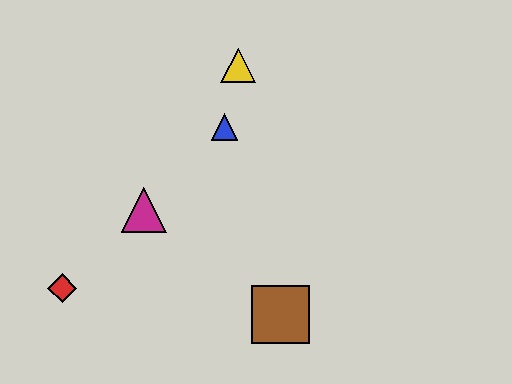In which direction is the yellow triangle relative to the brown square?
The yellow triangle is above the brown square.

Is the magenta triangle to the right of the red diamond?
Yes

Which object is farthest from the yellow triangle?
The red diamond is farthest from the yellow triangle.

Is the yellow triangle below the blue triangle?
No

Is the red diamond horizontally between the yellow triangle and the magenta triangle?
No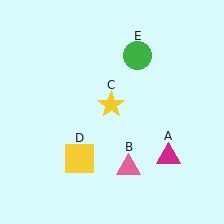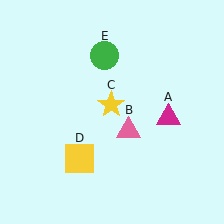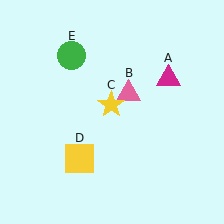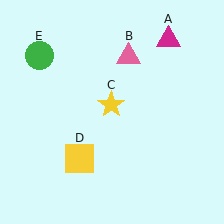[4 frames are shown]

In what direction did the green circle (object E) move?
The green circle (object E) moved left.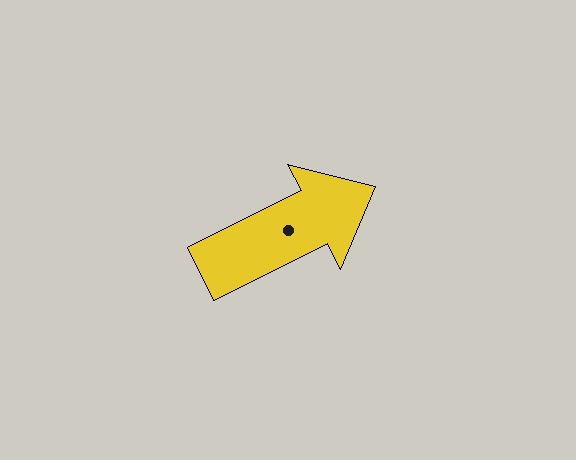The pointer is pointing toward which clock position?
Roughly 2 o'clock.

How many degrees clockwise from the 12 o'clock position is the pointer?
Approximately 63 degrees.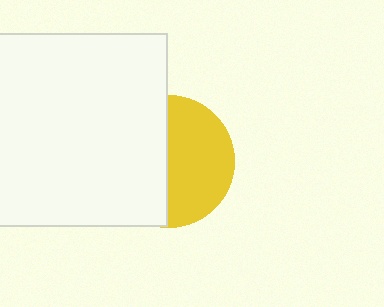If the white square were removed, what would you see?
You would see the complete yellow circle.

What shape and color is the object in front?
The object in front is a white square.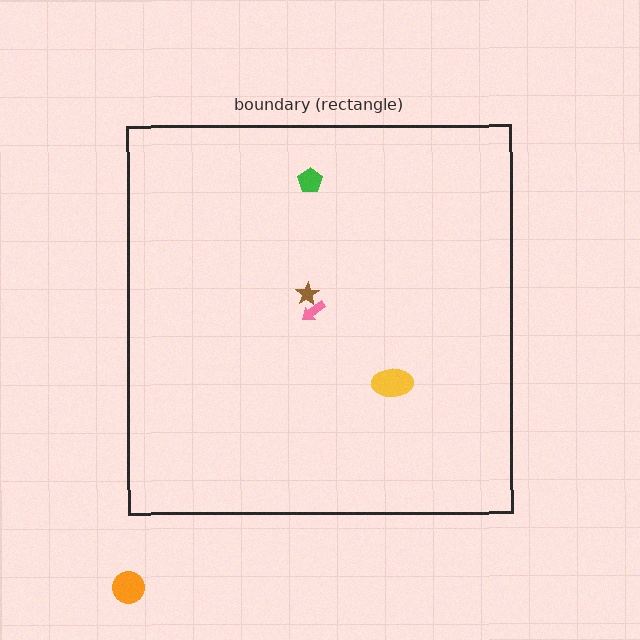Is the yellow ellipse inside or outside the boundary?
Inside.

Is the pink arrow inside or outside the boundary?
Inside.